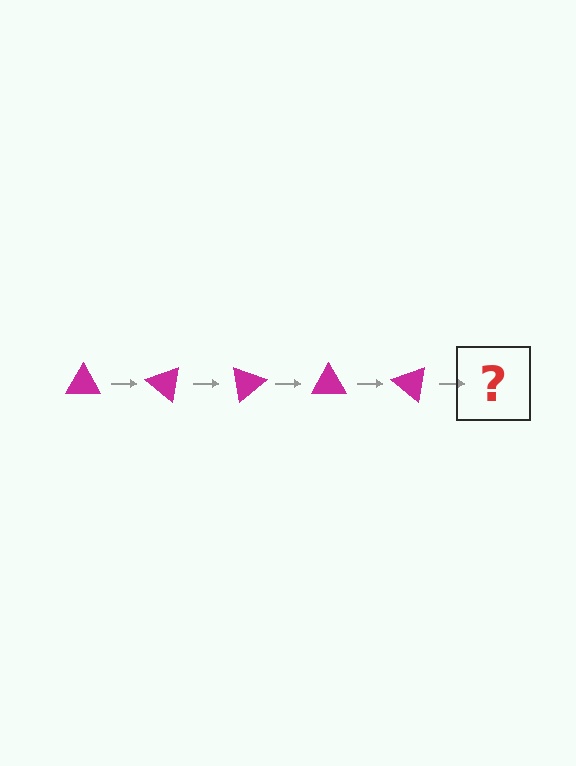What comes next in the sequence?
The next element should be a magenta triangle rotated 200 degrees.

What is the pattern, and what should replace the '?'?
The pattern is that the triangle rotates 40 degrees each step. The '?' should be a magenta triangle rotated 200 degrees.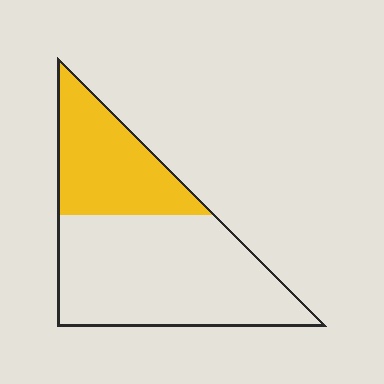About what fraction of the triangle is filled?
About one third (1/3).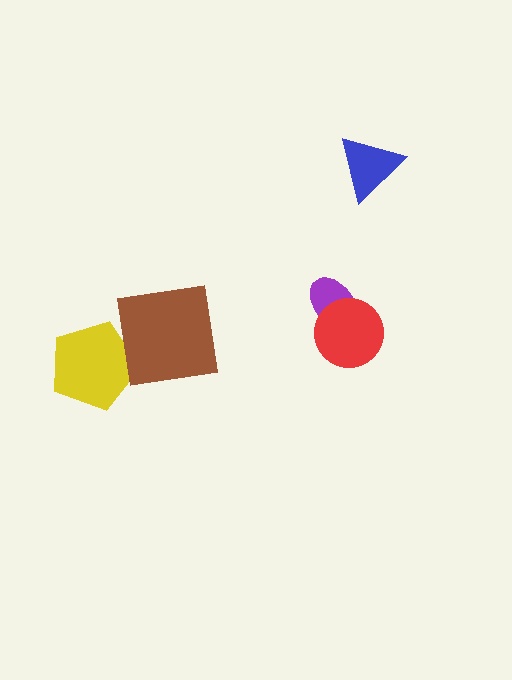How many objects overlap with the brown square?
1 object overlaps with the brown square.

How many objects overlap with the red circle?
1 object overlaps with the red circle.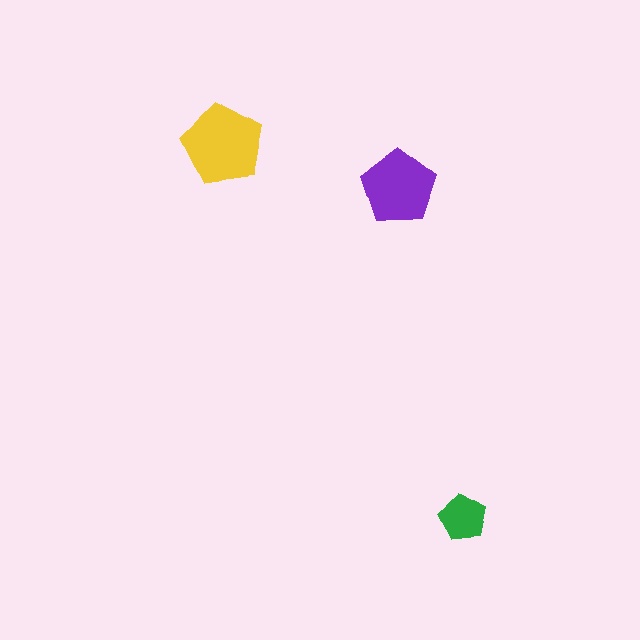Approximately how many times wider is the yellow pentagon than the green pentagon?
About 1.5 times wider.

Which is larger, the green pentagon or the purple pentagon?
The purple one.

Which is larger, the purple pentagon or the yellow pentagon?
The yellow one.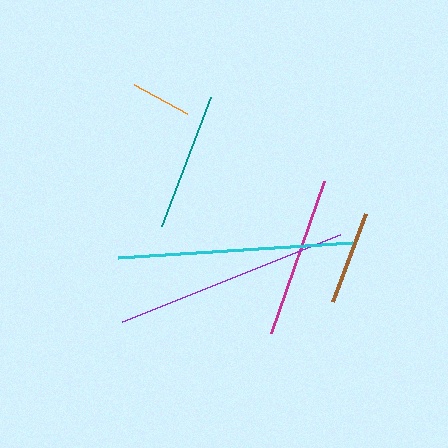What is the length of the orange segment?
The orange segment is approximately 61 pixels long.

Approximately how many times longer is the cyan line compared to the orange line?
The cyan line is approximately 3.8 times the length of the orange line.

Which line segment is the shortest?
The orange line is the shortest at approximately 61 pixels.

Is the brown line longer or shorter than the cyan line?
The cyan line is longer than the brown line.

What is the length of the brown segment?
The brown segment is approximately 93 pixels long.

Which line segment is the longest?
The cyan line is the longest at approximately 235 pixels.